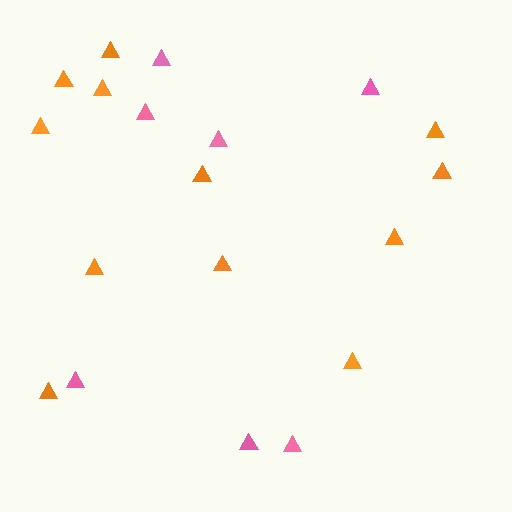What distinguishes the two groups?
There are 2 groups: one group of orange triangles (12) and one group of pink triangles (7).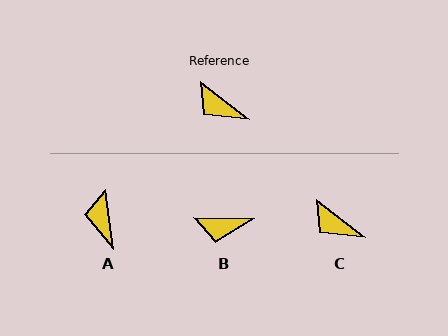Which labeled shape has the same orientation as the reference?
C.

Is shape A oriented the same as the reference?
No, it is off by about 44 degrees.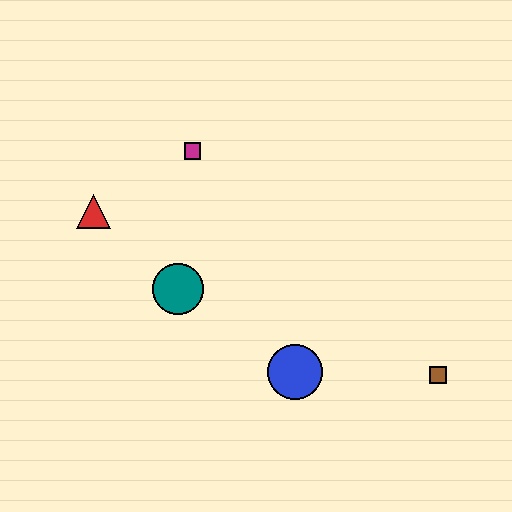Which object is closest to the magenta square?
The red triangle is closest to the magenta square.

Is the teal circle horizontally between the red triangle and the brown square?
Yes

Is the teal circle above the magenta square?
No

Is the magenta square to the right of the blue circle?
No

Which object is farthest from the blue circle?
The red triangle is farthest from the blue circle.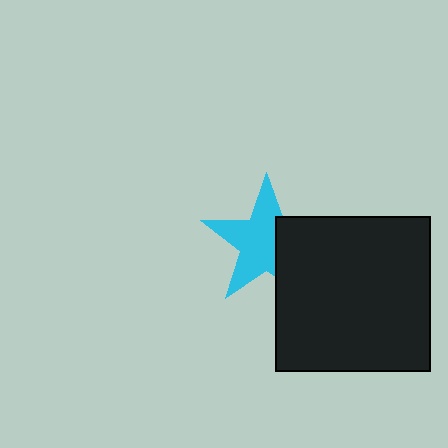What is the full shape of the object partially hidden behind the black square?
The partially hidden object is a cyan star.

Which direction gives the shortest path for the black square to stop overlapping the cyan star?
Moving right gives the shortest separation.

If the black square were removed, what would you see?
You would see the complete cyan star.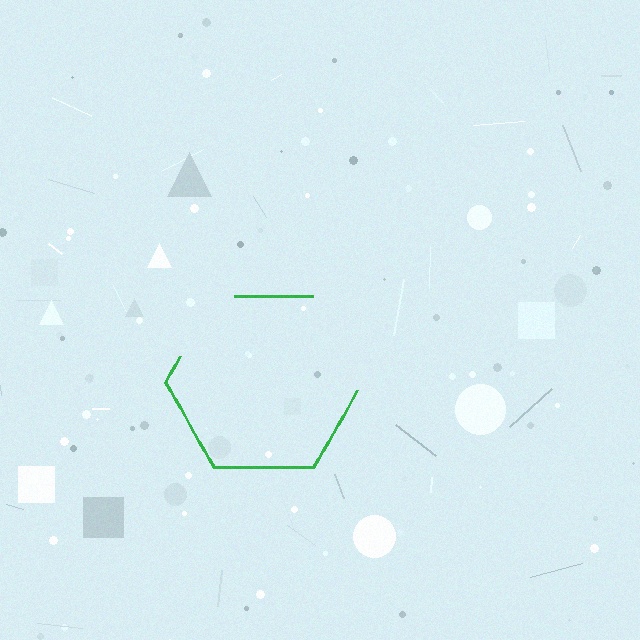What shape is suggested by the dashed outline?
The dashed outline suggests a hexagon.